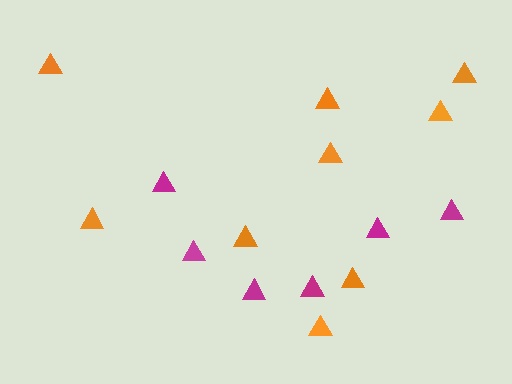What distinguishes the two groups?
There are 2 groups: one group of orange triangles (9) and one group of magenta triangles (6).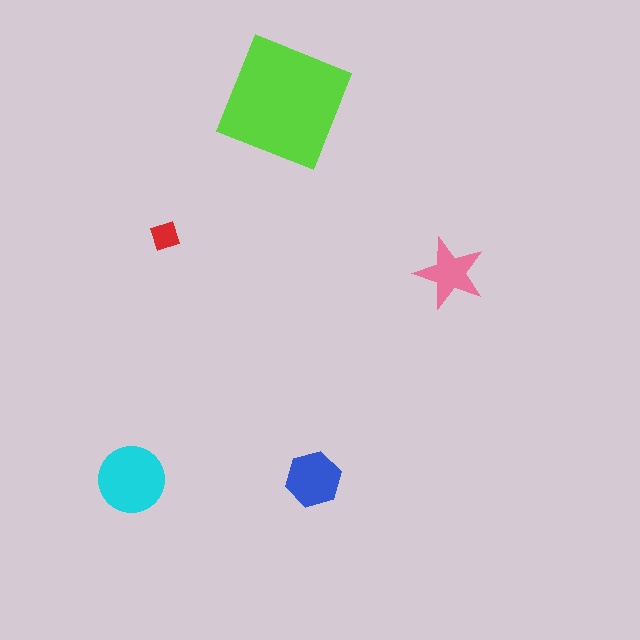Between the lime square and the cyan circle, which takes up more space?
The lime square.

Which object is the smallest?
The red diamond.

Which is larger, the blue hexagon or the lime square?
The lime square.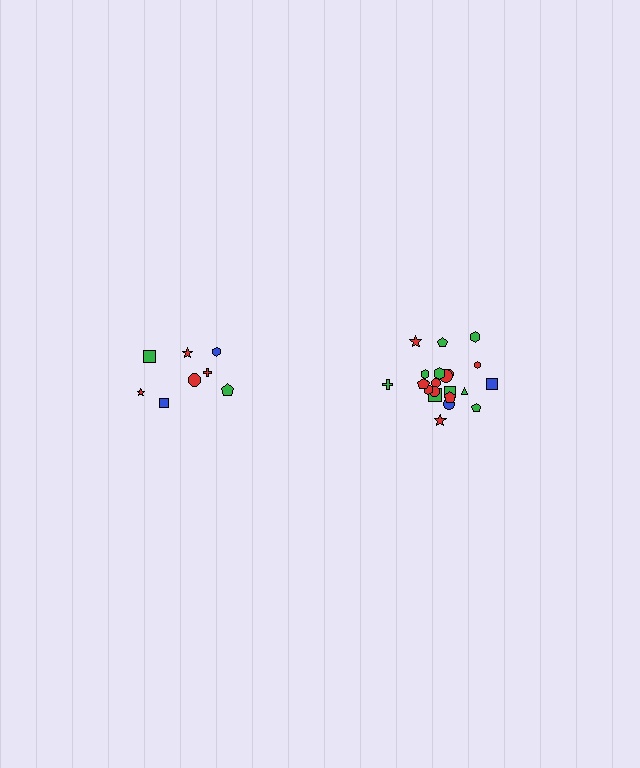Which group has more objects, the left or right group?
The right group.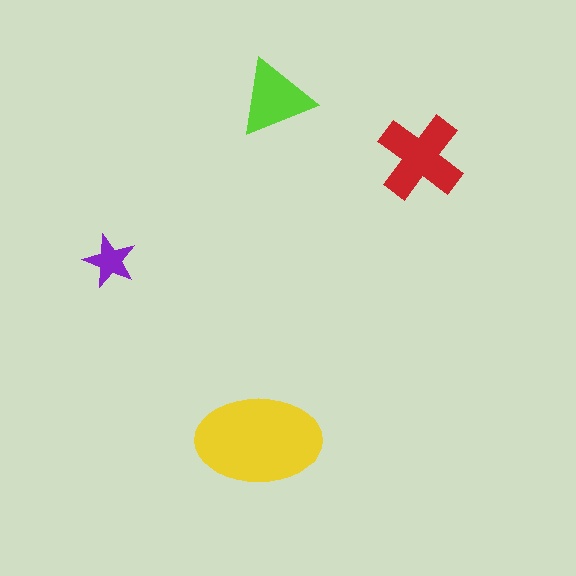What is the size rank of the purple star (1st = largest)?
4th.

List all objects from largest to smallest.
The yellow ellipse, the red cross, the lime triangle, the purple star.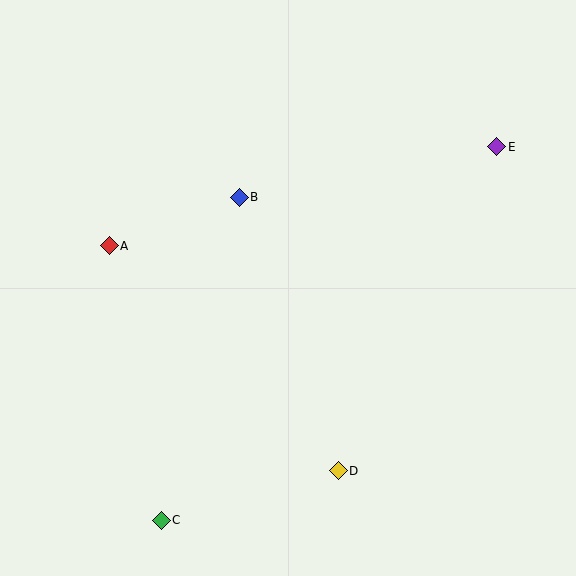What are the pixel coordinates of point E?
Point E is at (496, 147).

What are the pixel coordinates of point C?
Point C is at (161, 520).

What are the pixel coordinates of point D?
Point D is at (338, 471).